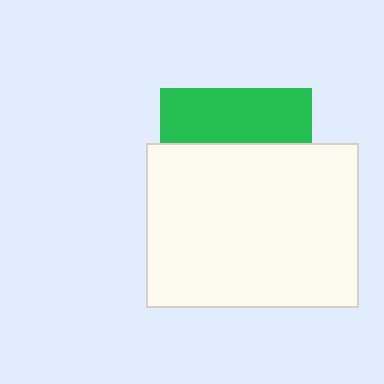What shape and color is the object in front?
The object in front is a white rectangle.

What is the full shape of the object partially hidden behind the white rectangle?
The partially hidden object is a green square.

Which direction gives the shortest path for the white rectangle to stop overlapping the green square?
Moving down gives the shortest separation.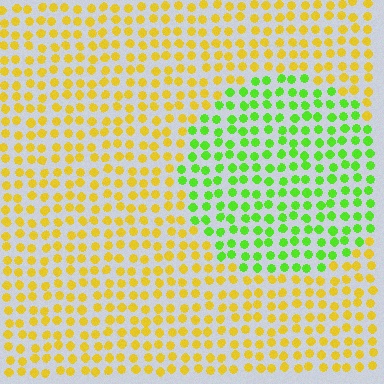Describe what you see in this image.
The image is filled with small yellow elements in a uniform arrangement. A circle-shaped region is visible where the elements are tinted to a slightly different hue, forming a subtle color boundary.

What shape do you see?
I see a circle.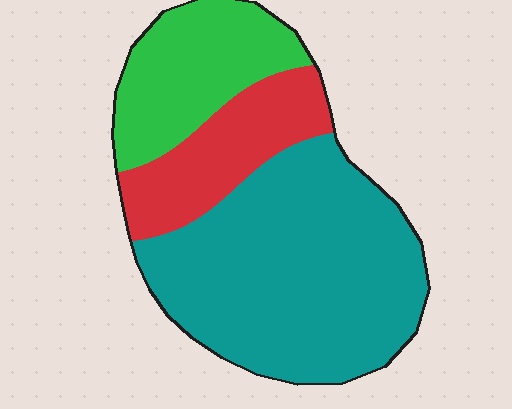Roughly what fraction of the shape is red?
Red covers 20% of the shape.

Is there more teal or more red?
Teal.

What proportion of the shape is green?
Green covers about 25% of the shape.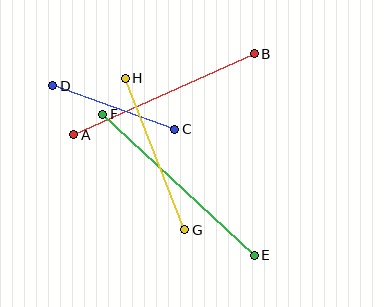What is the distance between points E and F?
The distance is approximately 207 pixels.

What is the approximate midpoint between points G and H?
The midpoint is at approximately (155, 154) pixels.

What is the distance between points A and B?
The distance is approximately 198 pixels.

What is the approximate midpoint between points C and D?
The midpoint is at approximately (114, 107) pixels.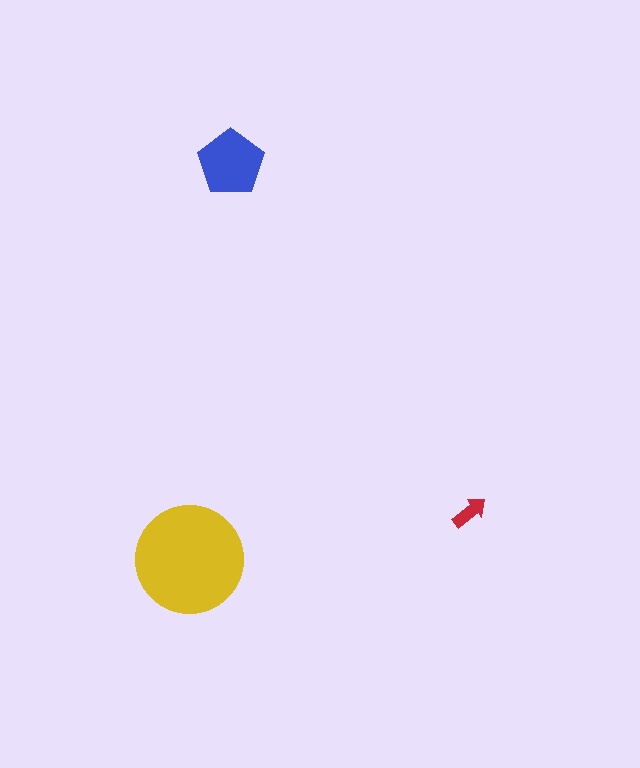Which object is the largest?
The yellow circle.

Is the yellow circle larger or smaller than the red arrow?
Larger.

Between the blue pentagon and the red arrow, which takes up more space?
The blue pentagon.